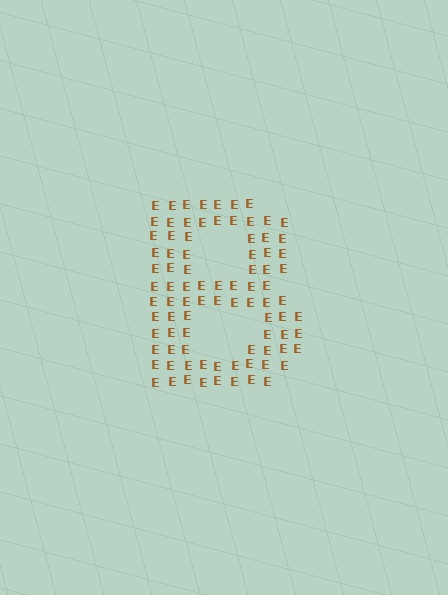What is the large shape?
The large shape is the letter B.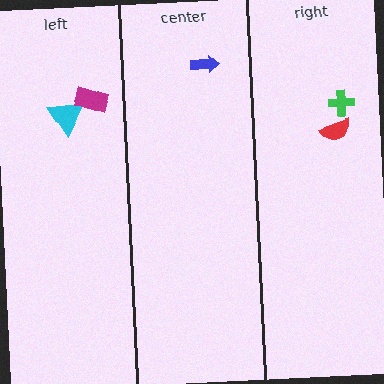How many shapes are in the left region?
2.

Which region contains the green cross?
The right region.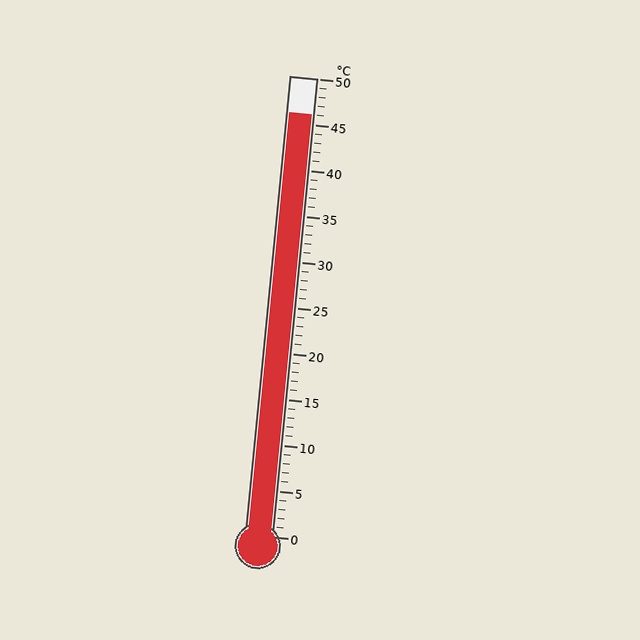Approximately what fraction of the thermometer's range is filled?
The thermometer is filled to approximately 90% of its range.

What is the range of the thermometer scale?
The thermometer scale ranges from 0°C to 50°C.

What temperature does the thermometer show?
The thermometer shows approximately 46°C.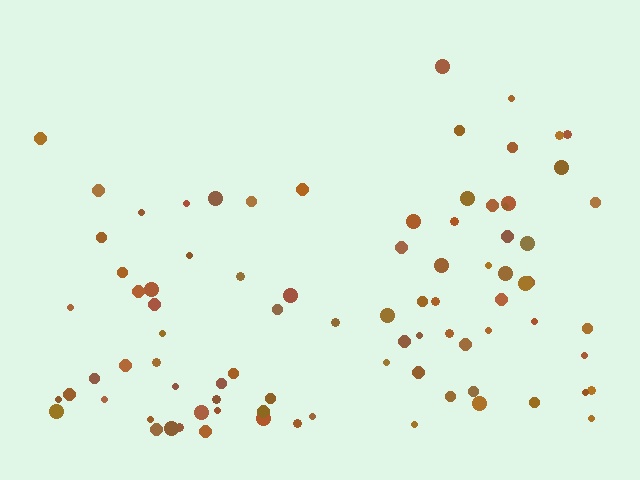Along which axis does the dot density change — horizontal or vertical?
Vertical.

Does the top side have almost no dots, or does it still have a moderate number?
Still a moderate number, just noticeably fewer than the bottom.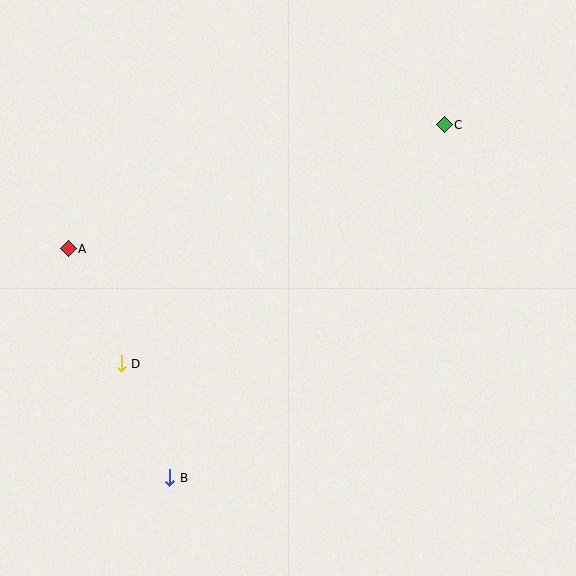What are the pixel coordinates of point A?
Point A is at (68, 249).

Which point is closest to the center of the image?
Point D at (121, 364) is closest to the center.